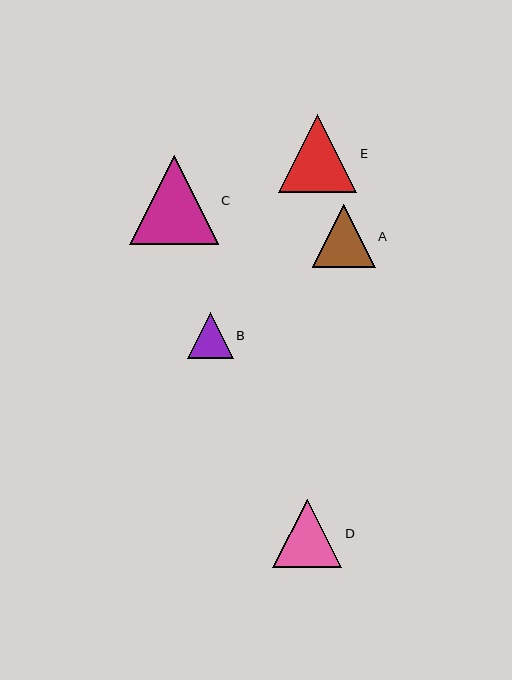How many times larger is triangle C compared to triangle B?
Triangle C is approximately 1.9 times the size of triangle B.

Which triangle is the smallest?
Triangle B is the smallest with a size of approximately 46 pixels.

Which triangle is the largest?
Triangle C is the largest with a size of approximately 89 pixels.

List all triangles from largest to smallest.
From largest to smallest: C, E, D, A, B.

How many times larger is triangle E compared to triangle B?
Triangle E is approximately 1.7 times the size of triangle B.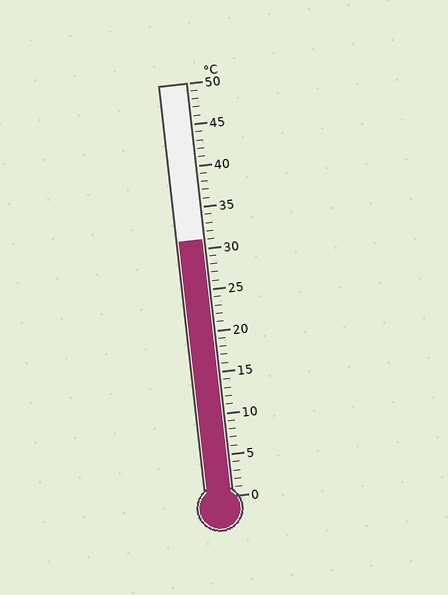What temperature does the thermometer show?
The thermometer shows approximately 31°C.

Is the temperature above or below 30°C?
The temperature is above 30°C.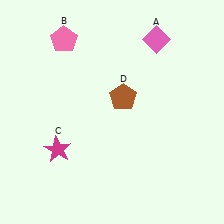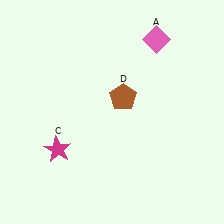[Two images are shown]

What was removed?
The pink pentagon (B) was removed in Image 2.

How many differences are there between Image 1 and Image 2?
There is 1 difference between the two images.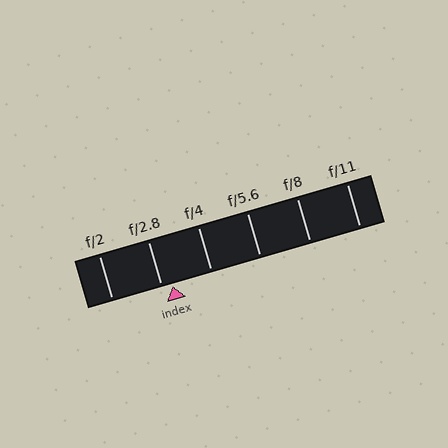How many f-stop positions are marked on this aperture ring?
There are 6 f-stop positions marked.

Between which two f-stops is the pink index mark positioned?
The index mark is between f/2.8 and f/4.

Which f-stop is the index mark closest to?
The index mark is closest to f/2.8.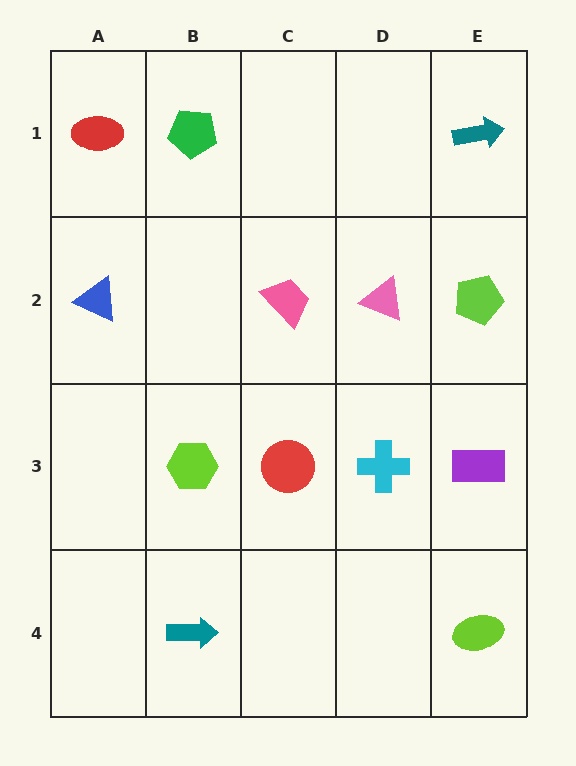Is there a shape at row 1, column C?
No, that cell is empty.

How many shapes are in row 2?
4 shapes.